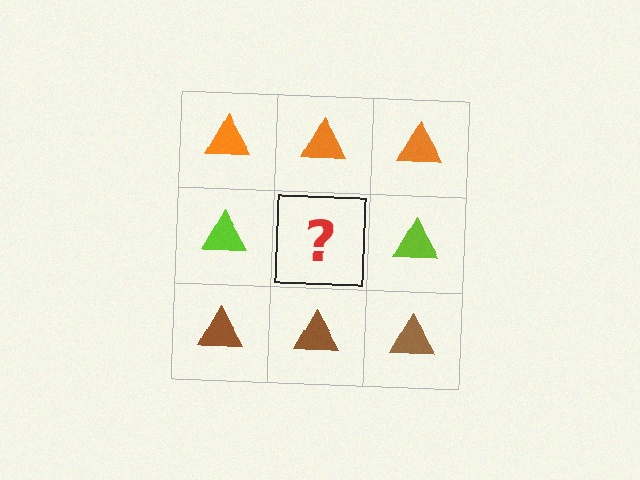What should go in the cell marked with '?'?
The missing cell should contain a lime triangle.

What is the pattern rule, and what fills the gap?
The rule is that each row has a consistent color. The gap should be filled with a lime triangle.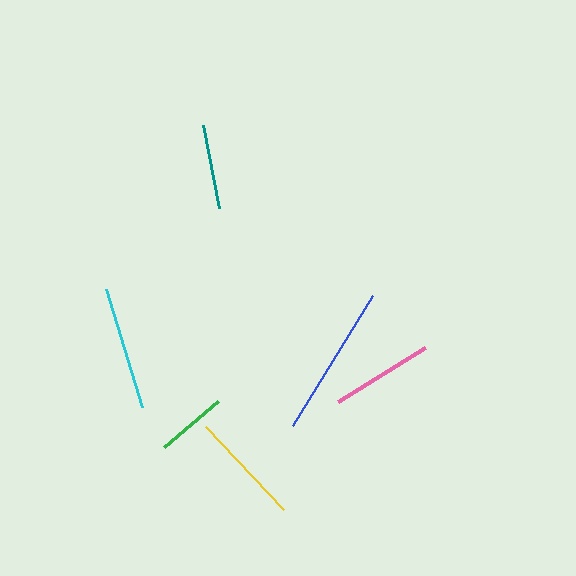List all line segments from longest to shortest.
From longest to shortest: blue, cyan, yellow, pink, teal, green.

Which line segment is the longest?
The blue line is the longest at approximately 152 pixels.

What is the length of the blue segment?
The blue segment is approximately 152 pixels long.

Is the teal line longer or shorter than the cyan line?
The cyan line is longer than the teal line.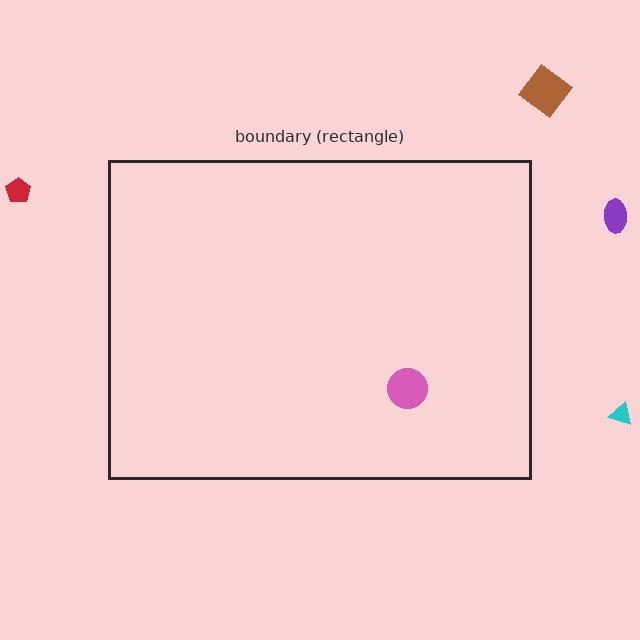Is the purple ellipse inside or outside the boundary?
Outside.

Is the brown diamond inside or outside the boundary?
Outside.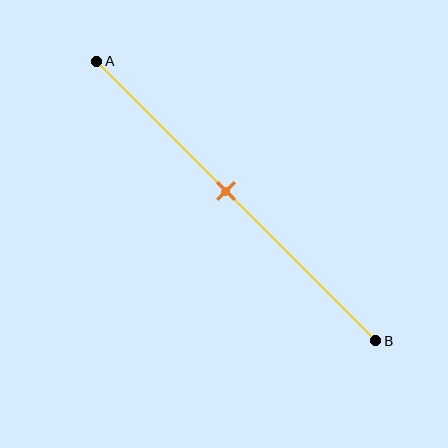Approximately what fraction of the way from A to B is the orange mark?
The orange mark is approximately 45% of the way from A to B.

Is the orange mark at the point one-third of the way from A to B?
No, the mark is at about 45% from A, not at the 33% one-third point.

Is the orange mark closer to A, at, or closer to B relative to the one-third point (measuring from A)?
The orange mark is closer to point B than the one-third point of segment AB.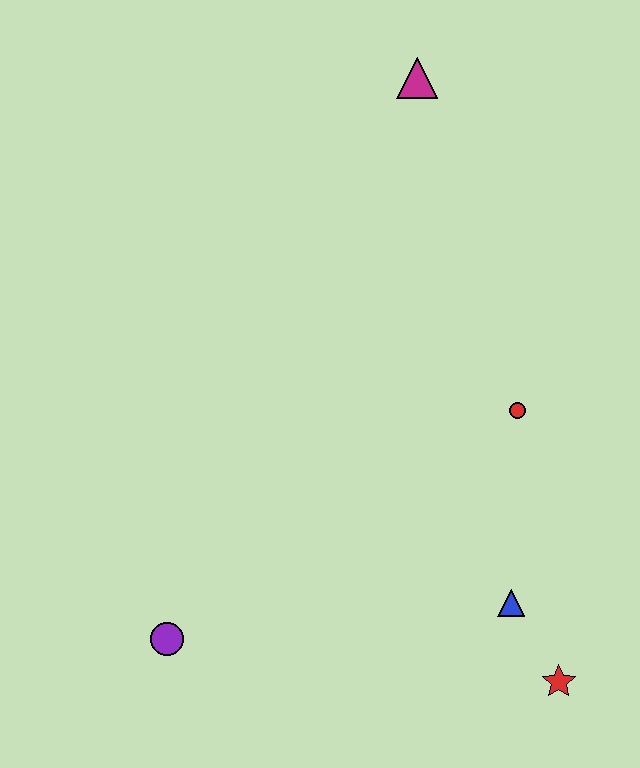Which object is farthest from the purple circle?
The magenta triangle is farthest from the purple circle.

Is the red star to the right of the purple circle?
Yes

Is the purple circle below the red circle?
Yes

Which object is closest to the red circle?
The blue triangle is closest to the red circle.